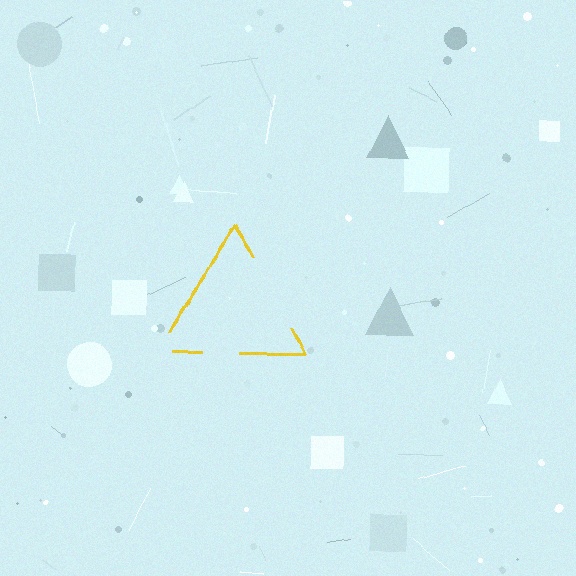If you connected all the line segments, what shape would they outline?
They would outline a triangle.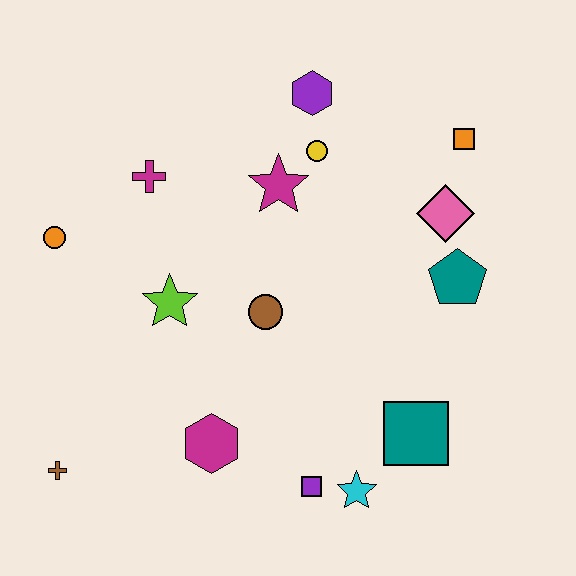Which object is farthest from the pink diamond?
The brown cross is farthest from the pink diamond.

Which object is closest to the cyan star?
The purple square is closest to the cyan star.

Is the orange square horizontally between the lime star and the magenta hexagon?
No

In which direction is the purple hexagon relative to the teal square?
The purple hexagon is above the teal square.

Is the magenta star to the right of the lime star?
Yes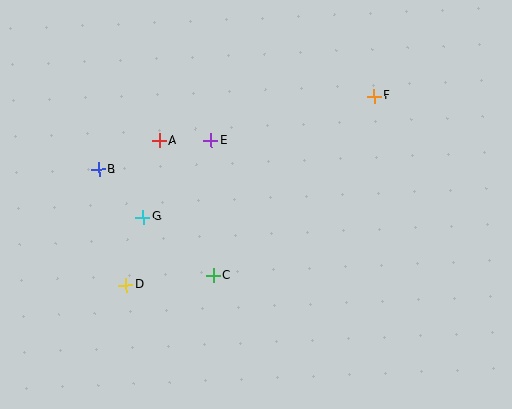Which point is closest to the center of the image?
Point E at (211, 141) is closest to the center.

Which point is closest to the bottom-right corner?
Point C is closest to the bottom-right corner.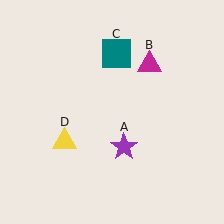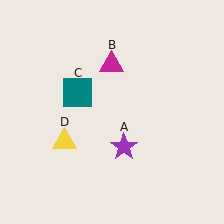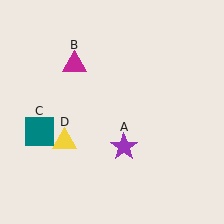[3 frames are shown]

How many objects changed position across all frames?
2 objects changed position: magenta triangle (object B), teal square (object C).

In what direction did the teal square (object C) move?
The teal square (object C) moved down and to the left.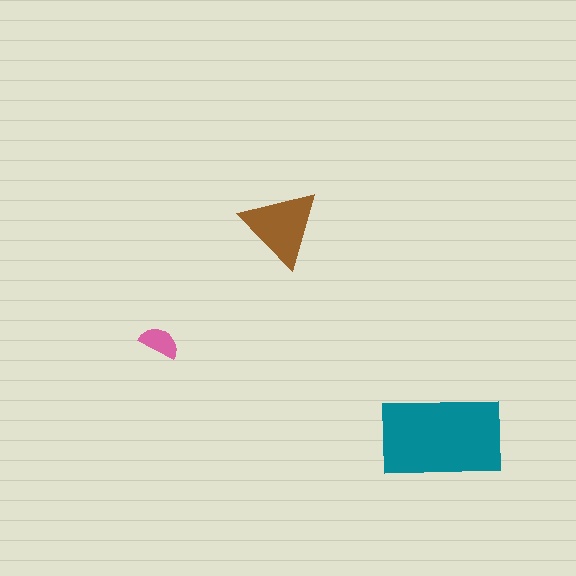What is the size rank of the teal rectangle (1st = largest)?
1st.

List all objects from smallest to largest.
The pink semicircle, the brown triangle, the teal rectangle.